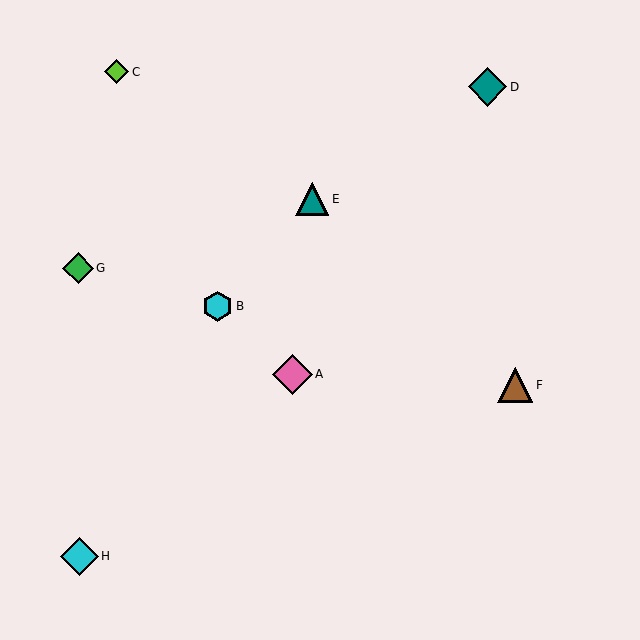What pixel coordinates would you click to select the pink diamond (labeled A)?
Click at (293, 374) to select the pink diamond A.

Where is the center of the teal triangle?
The center of the teal triangle is at (312, 199).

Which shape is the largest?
The pink diamond (labeled A) is the largest.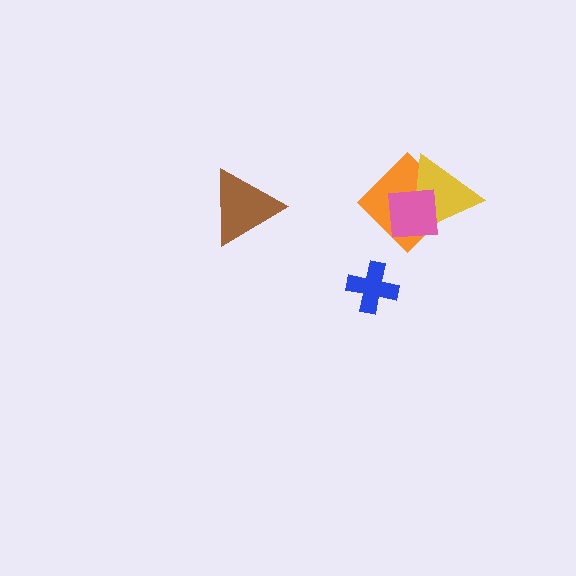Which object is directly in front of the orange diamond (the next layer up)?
The yellow triangle is directly in front of the orange diamond.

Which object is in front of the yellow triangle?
The pink square is in front of the yellow triangle.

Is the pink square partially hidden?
No, no other shape covers it.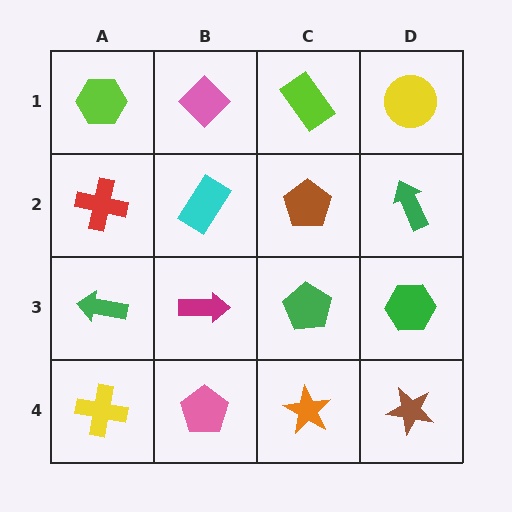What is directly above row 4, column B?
A magenta arrow.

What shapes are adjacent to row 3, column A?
A red cross (row 2, column A), a yellow cross (row 4, column A), a magenta arrow (row 3, column B).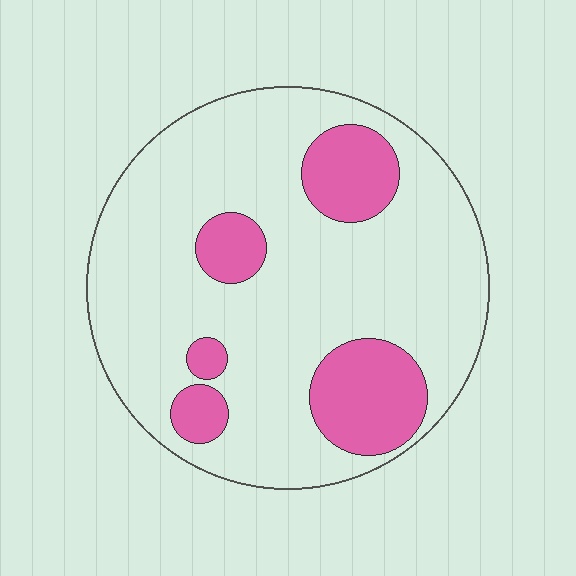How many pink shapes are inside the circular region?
5.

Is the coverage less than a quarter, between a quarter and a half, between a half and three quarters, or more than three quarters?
Less than a quarter.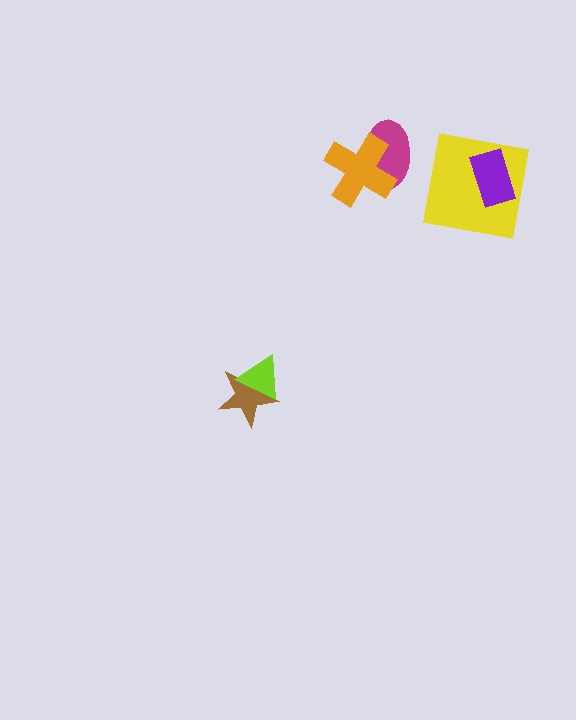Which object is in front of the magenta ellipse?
The orange cross is in front of the magenta ellipse.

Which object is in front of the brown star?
The lime triangle is in front of the brown star.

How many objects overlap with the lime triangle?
1 object overlaps with the lime triangle.